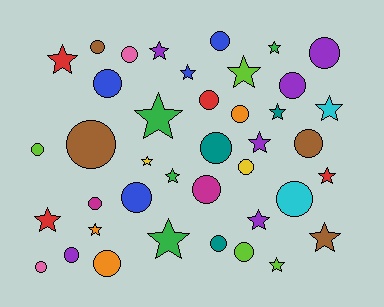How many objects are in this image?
There are 40 objects.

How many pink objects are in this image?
There are 2 pink objects.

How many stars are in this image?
There are 18 stars.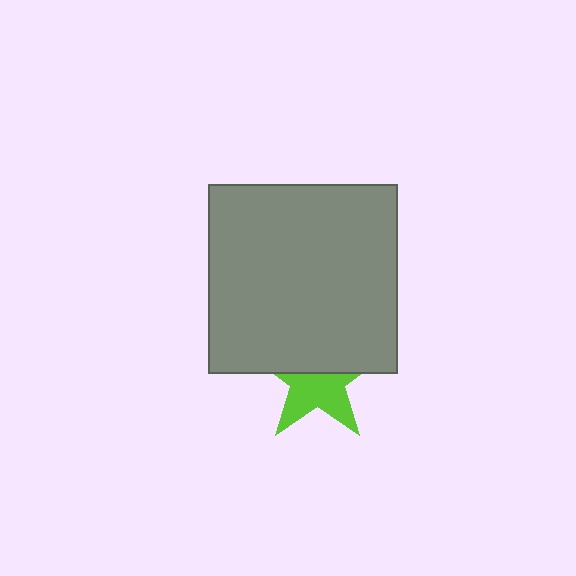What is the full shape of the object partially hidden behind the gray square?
The partially hidden object is a lime star.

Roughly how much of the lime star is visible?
About half of it is visible (roughly 52%).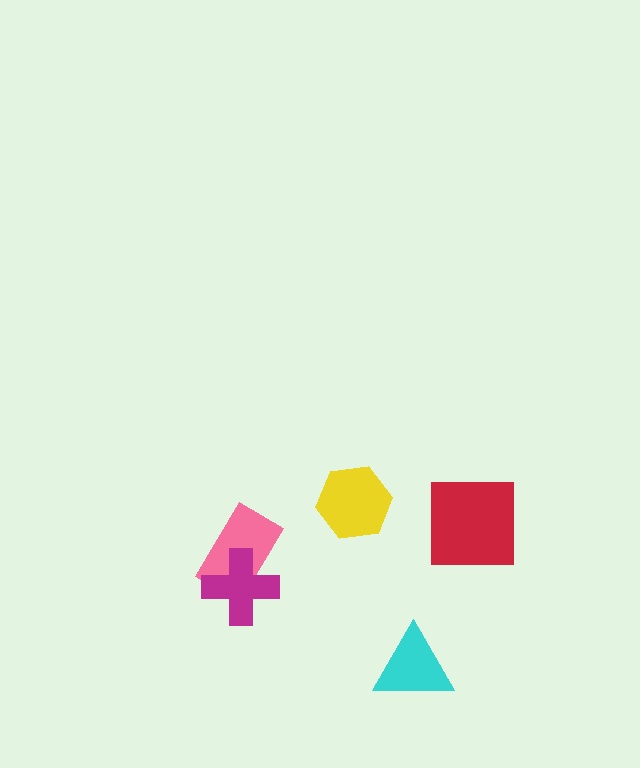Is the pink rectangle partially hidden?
Yes, it is partially covered by another shape.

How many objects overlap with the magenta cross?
1 object overlaps with the magenta cross.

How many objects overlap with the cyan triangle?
0 objects overlap with the cyan triangle.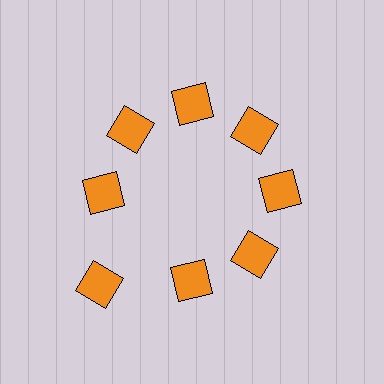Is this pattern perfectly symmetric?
No. The 8 orange squares are arranged in a ring, but one element near the 8 o'clock position is pushed outward from the center, breaking the 8-fold rotational symmetry.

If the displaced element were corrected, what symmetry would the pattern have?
It would have 8-fold rotational symmetry — the pattern would map onto itself every 45 degrees.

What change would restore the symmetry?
The symmetry would be restored by moving it inward, back onto the ring so that all 8 squares sit at equal angles and equal distance from the center.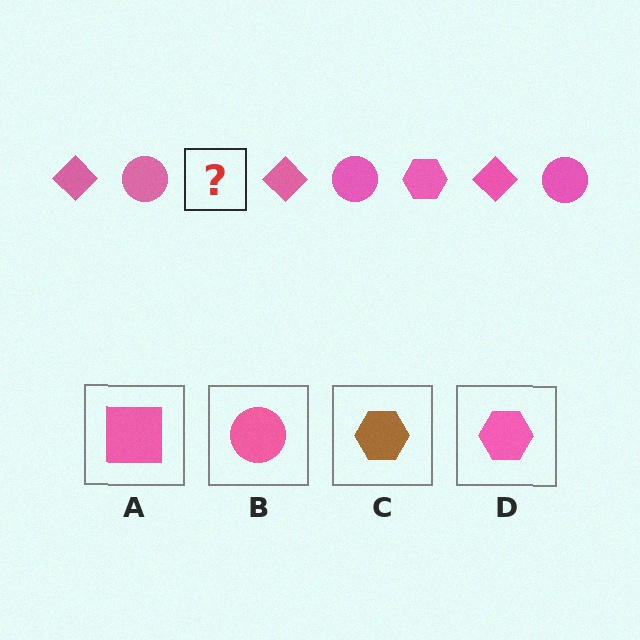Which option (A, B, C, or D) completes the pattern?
D.